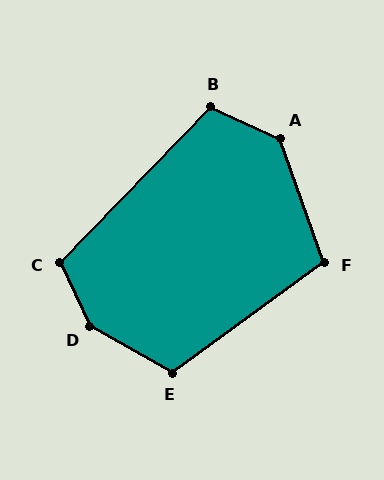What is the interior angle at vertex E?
Approximately 115 degrees (obtuse).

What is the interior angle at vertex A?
Approximately 134 degrees (obtuse).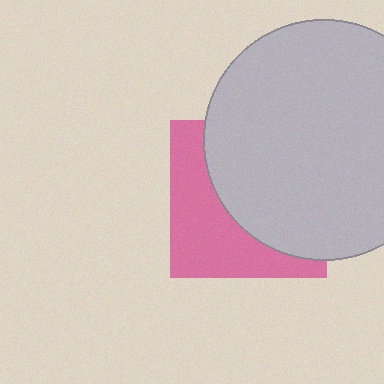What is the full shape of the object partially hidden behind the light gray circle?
The partially hidden object is a pink square.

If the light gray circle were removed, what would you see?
You would see the complete pink square.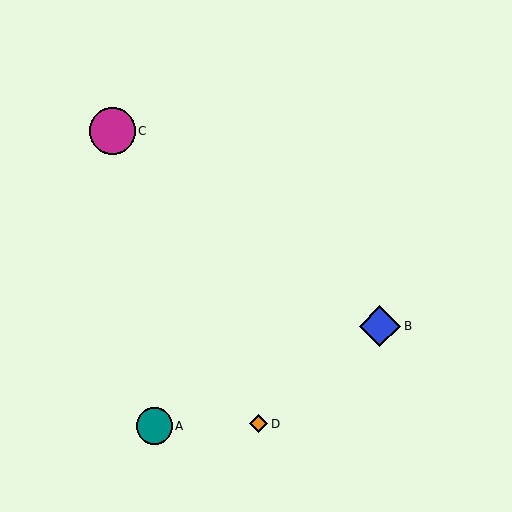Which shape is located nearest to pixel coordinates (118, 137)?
The magenta circle (labeled C) at (112, 131) is nearest to that location.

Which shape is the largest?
The magenta circle (labeled C) is the largest.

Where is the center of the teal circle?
The center of the teal circle is at (154, 426).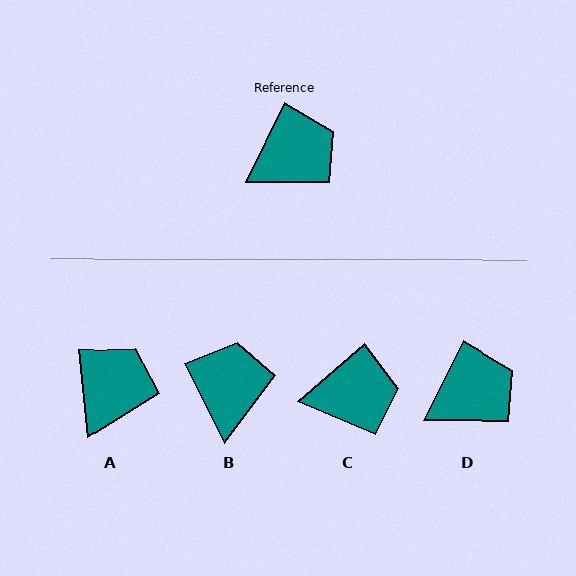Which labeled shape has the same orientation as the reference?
D.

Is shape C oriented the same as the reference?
No, it is off by about 22 degrees.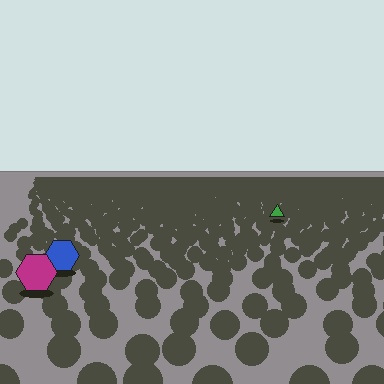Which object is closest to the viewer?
The magenta hexagon is closest. The texture marks near it are larger and more spread out.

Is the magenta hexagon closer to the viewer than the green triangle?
Yes. The magenta hexagon is closer — you can tell from the texture gradient: the ground texture is coarser near it.